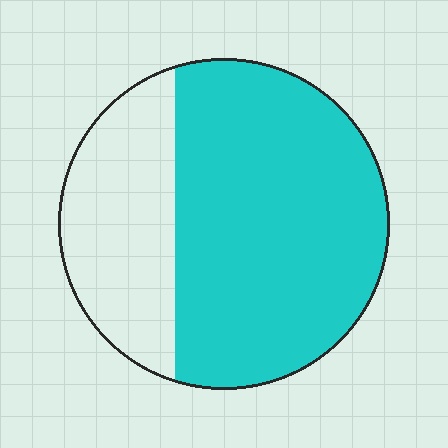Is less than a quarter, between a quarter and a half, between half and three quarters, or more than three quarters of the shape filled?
Between half and three quarters.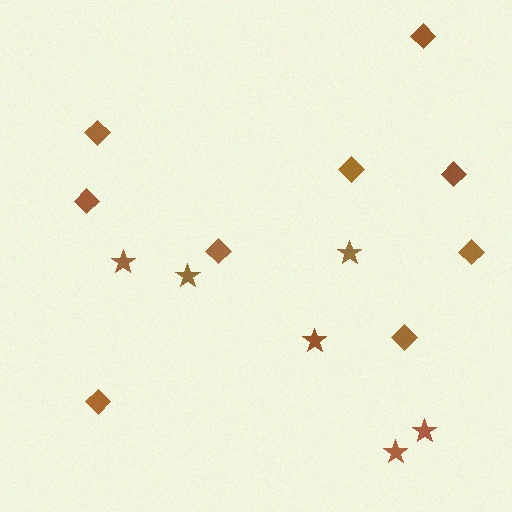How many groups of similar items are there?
There are 2 groups: one group of diamonds (9) and one group of stars (6).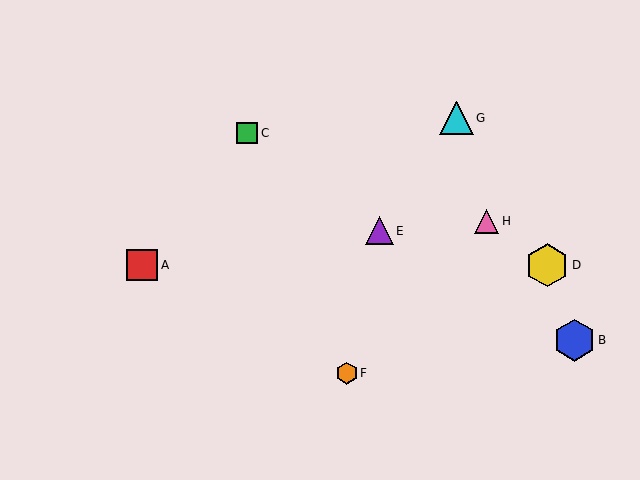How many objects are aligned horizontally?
2 objects (A, D) are aligned horizontally.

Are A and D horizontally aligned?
Yes, both are at y≈265.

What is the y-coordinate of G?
Object G is at y≈118.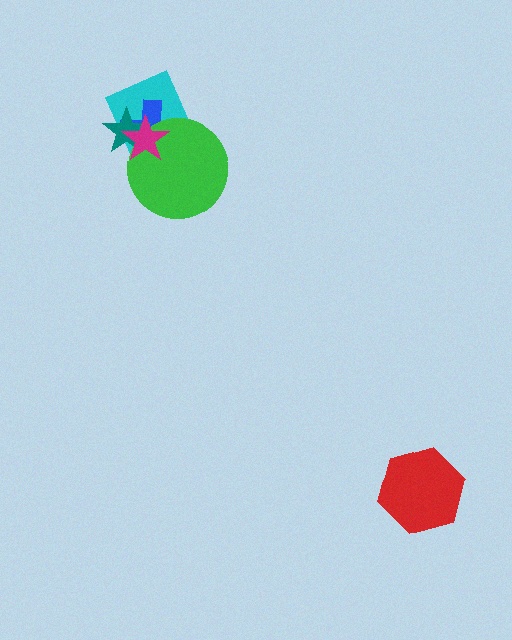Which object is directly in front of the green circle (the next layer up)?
The teal star is directly in front of the green circle.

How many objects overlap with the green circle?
4 objects overlap with the green circle.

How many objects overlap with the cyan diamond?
4 objects overlap with the cyan diamond.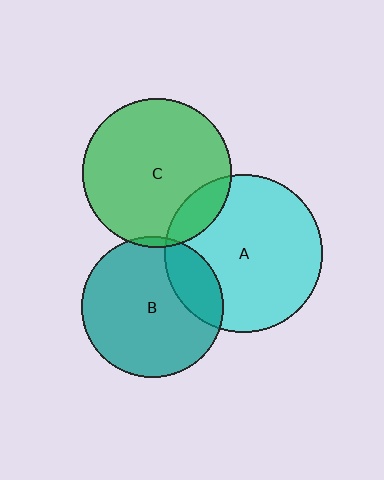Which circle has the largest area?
Circle A (cyan).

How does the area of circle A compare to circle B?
Approximately 1.2 times.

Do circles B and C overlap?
Yes.